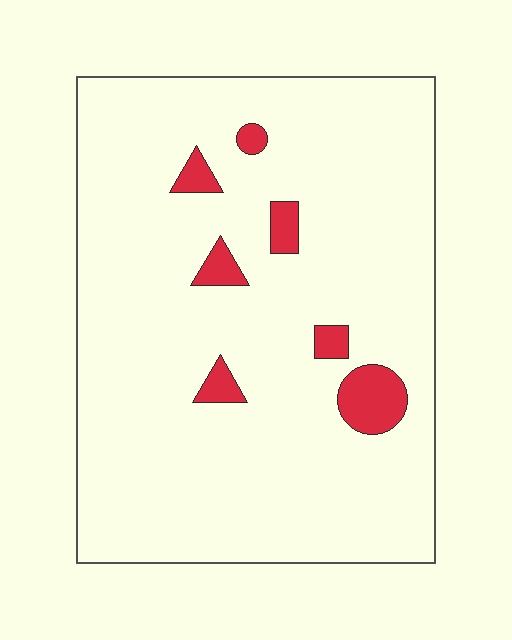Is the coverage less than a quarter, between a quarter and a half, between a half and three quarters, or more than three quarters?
Less than a quarter.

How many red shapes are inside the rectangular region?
7.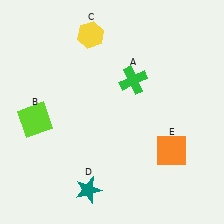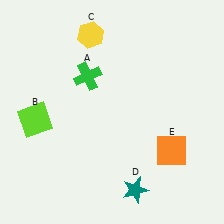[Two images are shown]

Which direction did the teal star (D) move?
The teal star (D) moved right.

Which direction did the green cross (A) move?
The green cross (A) moved left.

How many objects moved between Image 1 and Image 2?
2 objects moved between the two images.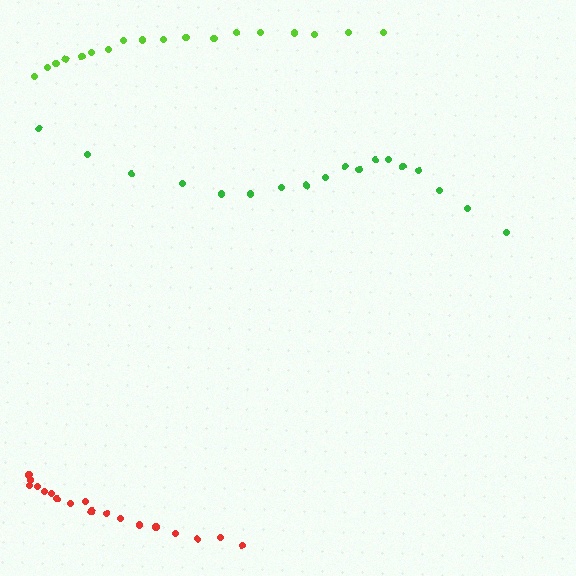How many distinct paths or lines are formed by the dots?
There are 3 distinct paths.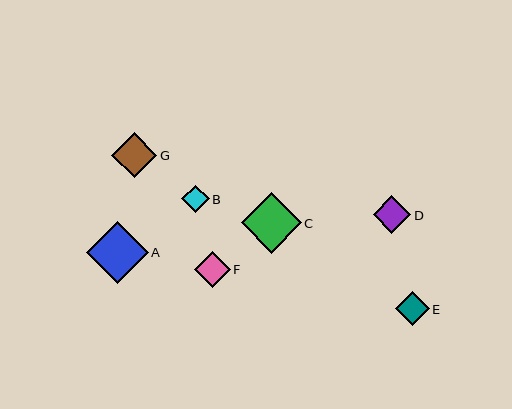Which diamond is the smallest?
Diamond B is the smallest with a size of approximately 27 pixels.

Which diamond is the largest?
Diamond A is the largest with a size of approximately 62 pixels.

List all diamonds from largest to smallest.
From largest to smallest: A, C, G, D, F, E, B.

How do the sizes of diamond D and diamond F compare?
Diamond D and diamond F are approximately the same size.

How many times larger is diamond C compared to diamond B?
Diamond C is approximately 2.2 times the size of diamond B.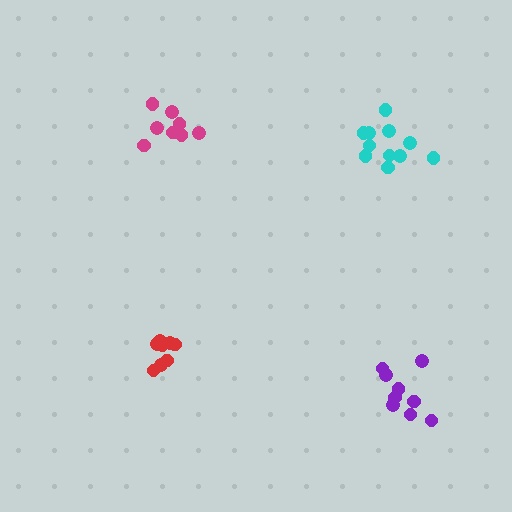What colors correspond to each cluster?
The clusters are colored: magenta, cyan, red, purple.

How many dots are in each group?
Group 1: 8 dots, Group 2: 11 dots, Group 3: 8 dots, Group 4: 9 dots (36 total).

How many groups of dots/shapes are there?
There are 4 groups.